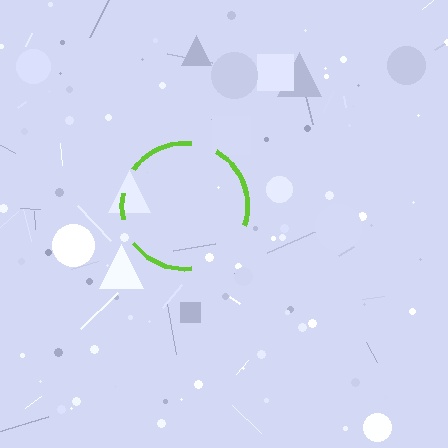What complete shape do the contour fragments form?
The contour fragments form a circle.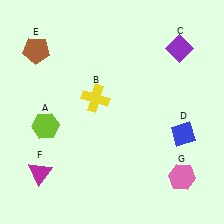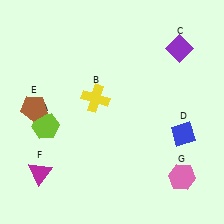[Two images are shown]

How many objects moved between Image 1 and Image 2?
1 object moved between the two images.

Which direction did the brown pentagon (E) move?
The brown pentagon (E) moved down.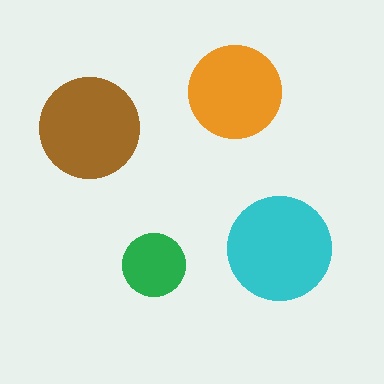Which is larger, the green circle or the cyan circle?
The cyan one.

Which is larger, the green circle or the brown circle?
The brown one.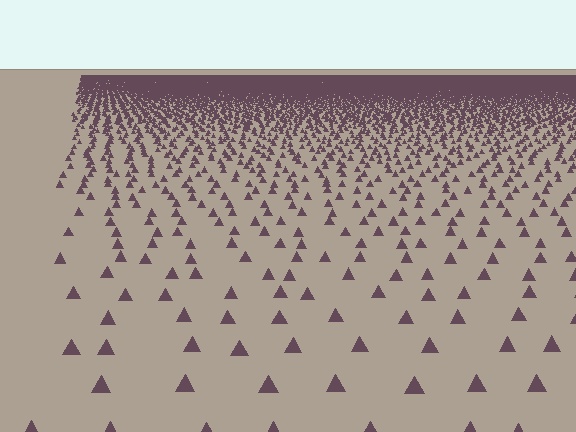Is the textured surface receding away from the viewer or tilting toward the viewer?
The surface is receding away from the viewer. Texture elements get smaller and denser toward the top.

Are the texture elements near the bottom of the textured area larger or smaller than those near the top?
Larger. Near the bottom, elements are closer to the viewer and appear at a bigger on-screen size.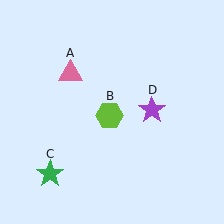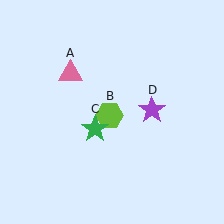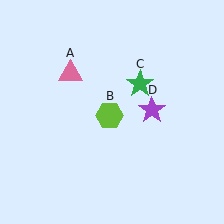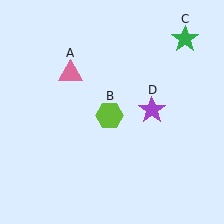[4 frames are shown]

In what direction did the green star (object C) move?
The green star (object C) moved up and to the right.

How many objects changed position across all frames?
1 object changed position: green star (object C).